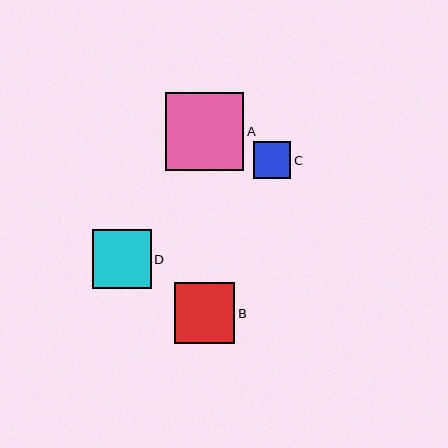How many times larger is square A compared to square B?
Square A is approximately 1.3 times the size of square B.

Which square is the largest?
Square A is the largest with a size of approximately 78 pixels.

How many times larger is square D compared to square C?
Square D is approximately 1.6 times the size of square C.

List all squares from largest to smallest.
From largest to smallest: A, B, D, C.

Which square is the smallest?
Square C is the smallest with a size of approximately 37 pixels.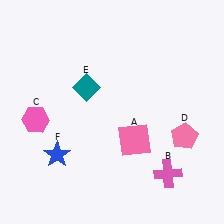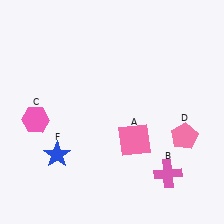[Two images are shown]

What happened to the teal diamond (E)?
The teal diamond (E) was removed in Image 2. It was in the top-left area of Image 1.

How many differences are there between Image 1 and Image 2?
There is 1 difference between the two images.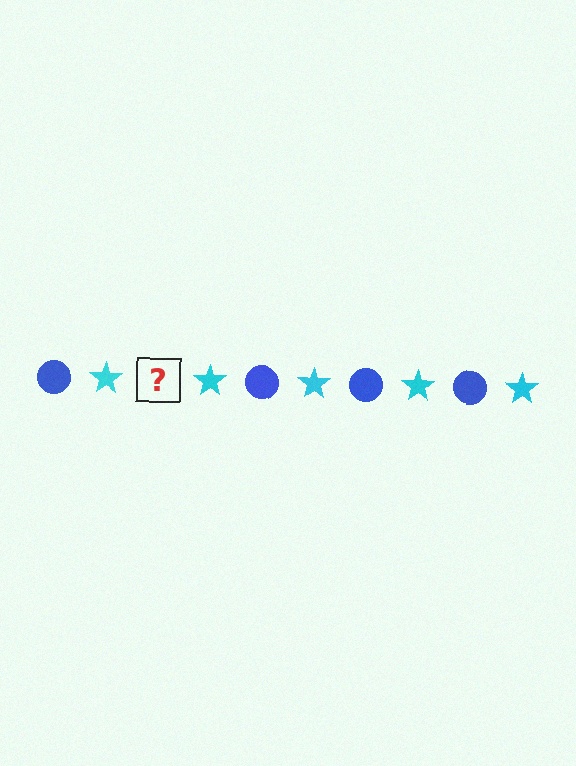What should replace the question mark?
The question mark should be replaced with a blue circle.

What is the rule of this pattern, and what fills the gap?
The rule is that the pattern alternates between blue circle and cyan star. The gap should be filled with a blue circle.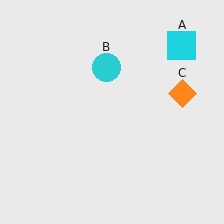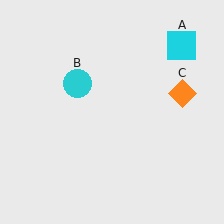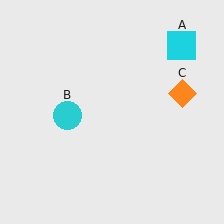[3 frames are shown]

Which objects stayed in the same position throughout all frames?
Cyan square (object A) and orange diamond (object C) remained stationary.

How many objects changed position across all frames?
1 object changed position: cyan circle (object B).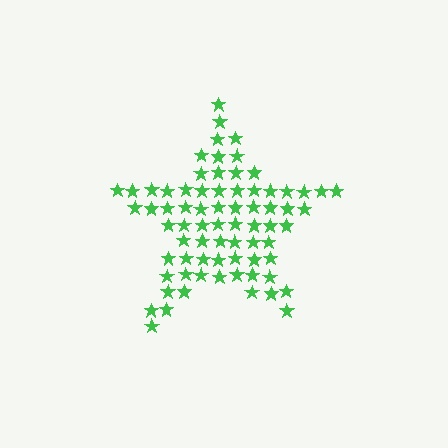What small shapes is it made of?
It is made of small stars.